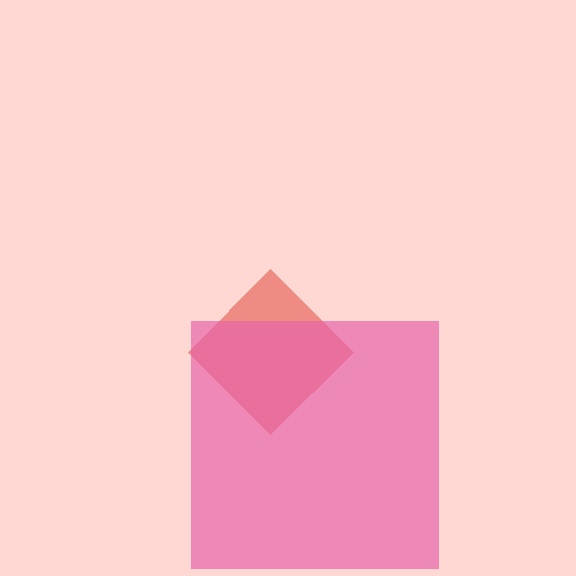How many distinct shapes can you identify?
There are 2 distinct shapes: a red diamond, a pink square.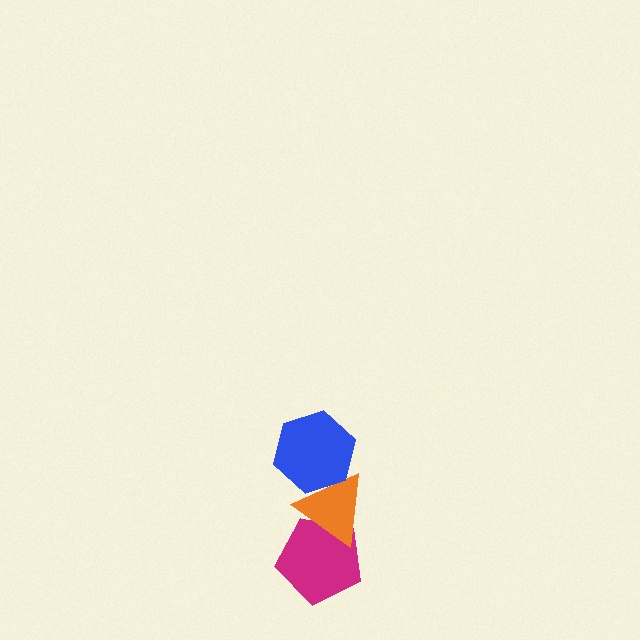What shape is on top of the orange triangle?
The blue hexagon is on top of the orange triangle.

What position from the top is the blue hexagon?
The blue hexagon is 1st from the top.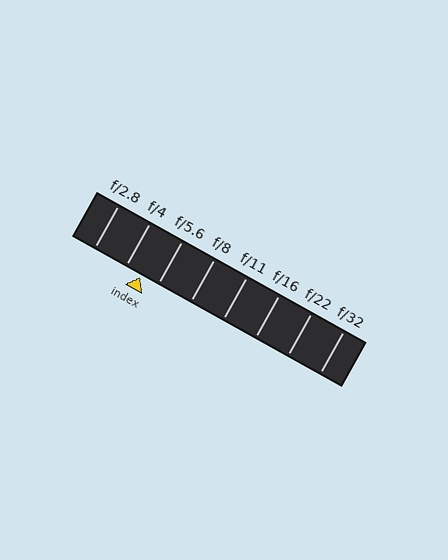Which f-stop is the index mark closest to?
The index mark is closest to f/4.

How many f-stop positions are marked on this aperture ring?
There are 8 f-stop positions marked.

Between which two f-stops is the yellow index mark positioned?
The index mark is between f/4 and f/5.6.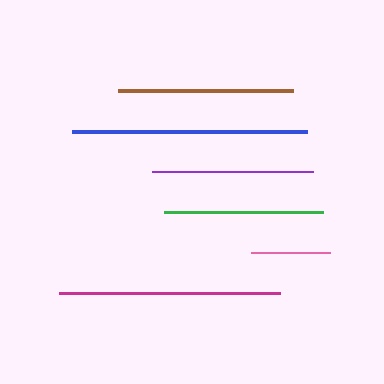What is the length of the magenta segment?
The magenta segment is approximately 221 pixels long.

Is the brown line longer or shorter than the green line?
The brown line is longer than the green line.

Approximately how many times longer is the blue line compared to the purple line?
The blue line is approximately 1.5 times the length of the purple line.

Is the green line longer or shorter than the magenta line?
The magenta line is longer than the green line.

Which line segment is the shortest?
The pink line is the shortest at approximately 80 pixels.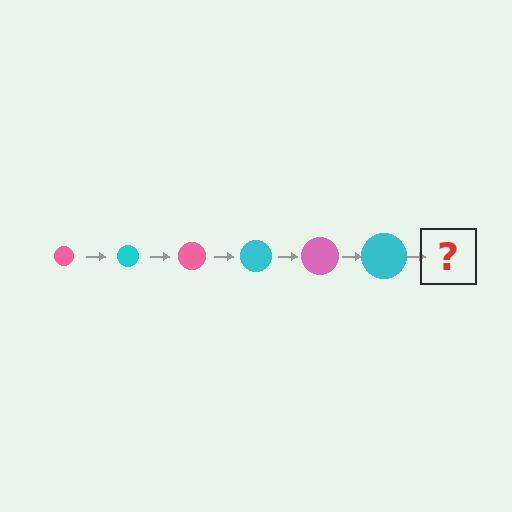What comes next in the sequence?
The next element should be a pink circle, larger than the previous one.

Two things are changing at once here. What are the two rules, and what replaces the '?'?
The two rules are that the circle grows larger each step and the color cycles through pink and cyan. The '?' should be a pink circle, larger than the previous one.